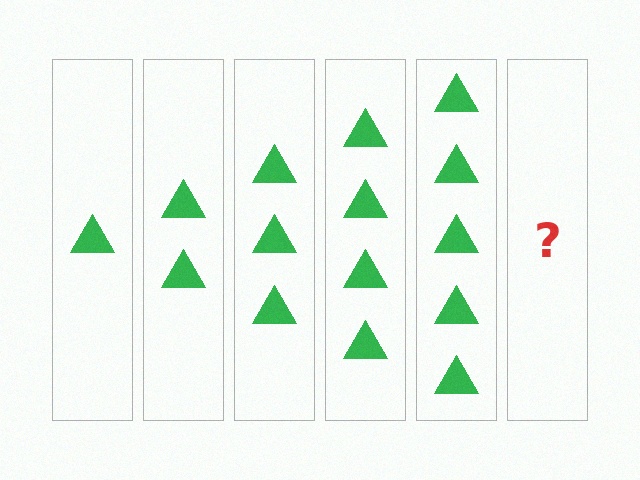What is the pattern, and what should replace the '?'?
The pattern is that each step adds one more triangle. The '?' should be 6 triangles.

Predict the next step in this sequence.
The next step is 6 triangles.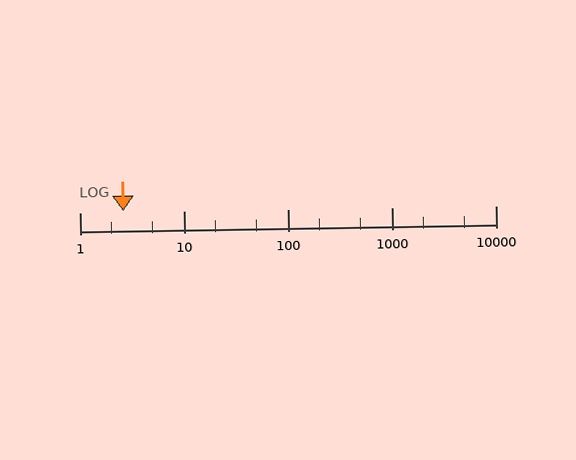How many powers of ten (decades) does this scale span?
The scale spans 4 decades, from 1 to 10000.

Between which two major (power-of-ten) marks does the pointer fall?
The pointer is between 1 and 10.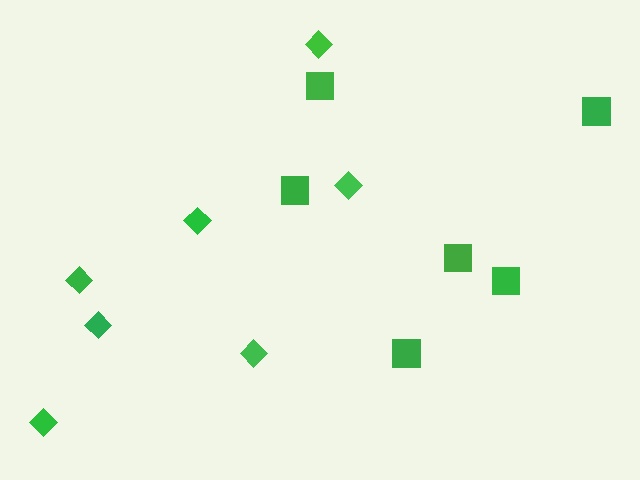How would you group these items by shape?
There are 2 groups: one group of diamonds (7) and one group of squares (6).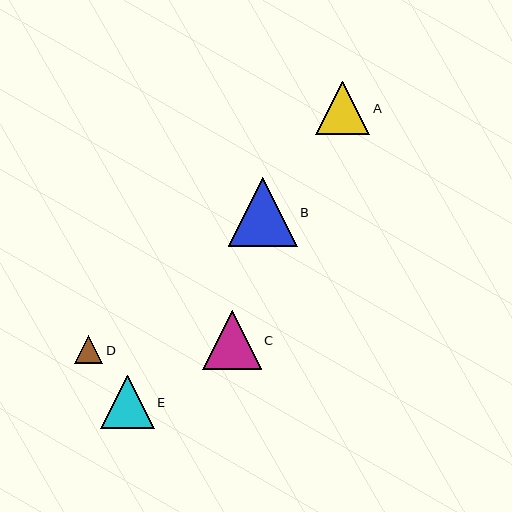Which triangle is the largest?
Triangle B is the largest with a size of approximately 69 pixels.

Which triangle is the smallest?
Triangle D is the smallest with a size of approximately 28 pixels.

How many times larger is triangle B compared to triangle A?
Triangle B is approximately 1.3 times the size of triangle A.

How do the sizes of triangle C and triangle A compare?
Triangle C and triangle A are approximately the same size.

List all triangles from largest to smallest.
From largest to smallest: B, C, A, E, D.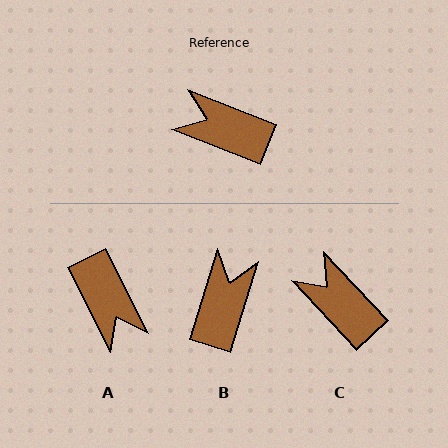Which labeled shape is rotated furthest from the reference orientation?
A, about 138 degrees away.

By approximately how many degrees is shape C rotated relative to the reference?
Approximately 25 degrees clockwise.